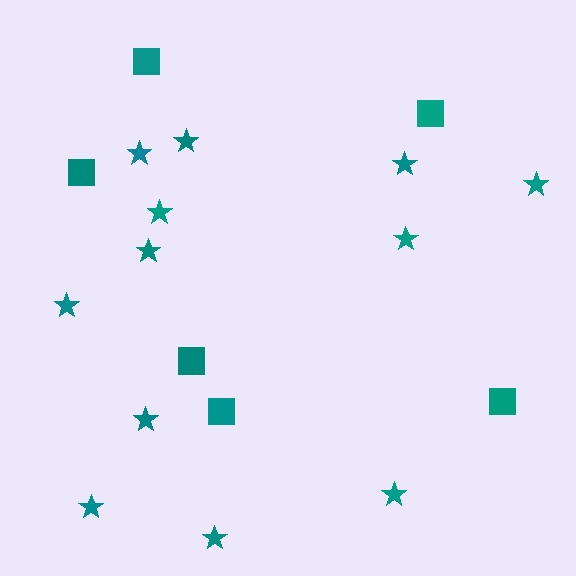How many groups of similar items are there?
There are 2 groups: one group of squares (6) and one group of stars (12).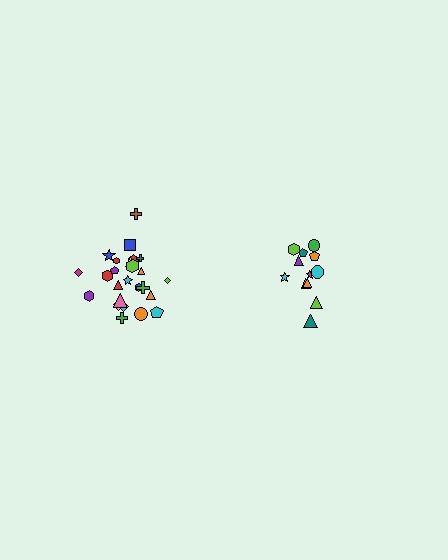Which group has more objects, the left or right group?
The left group.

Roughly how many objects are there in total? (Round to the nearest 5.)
Roughly 35 objects in total.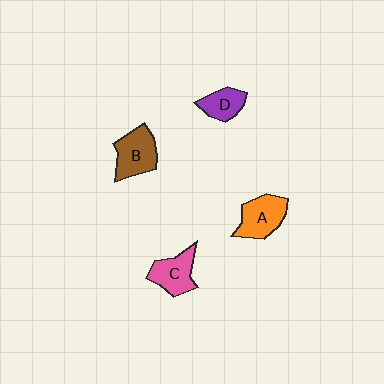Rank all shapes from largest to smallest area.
From largest to smallest: B (brown), A (orange), C (pink), D (purple).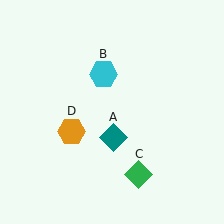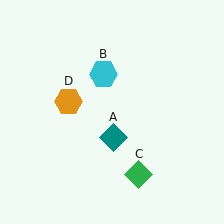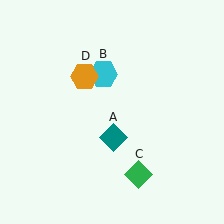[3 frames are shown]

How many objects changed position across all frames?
1 object changed position: orange hexagon (object D).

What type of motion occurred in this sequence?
The orange hexagon (object D) rotated clockwise around the center of the scene.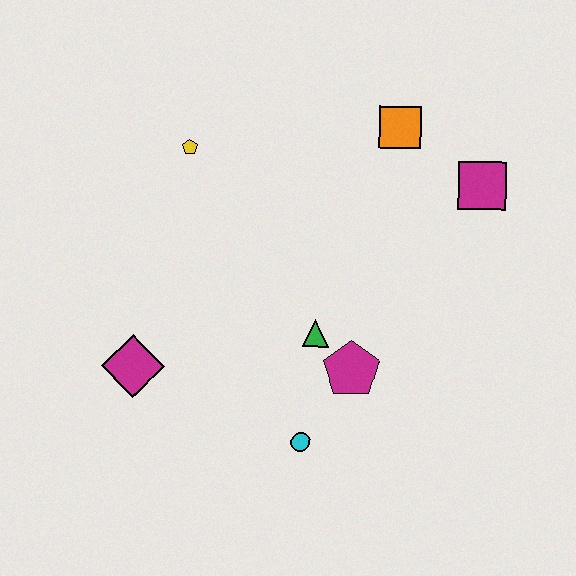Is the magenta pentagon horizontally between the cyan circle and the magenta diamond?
No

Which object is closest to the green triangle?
The magenta pentagon is closest to the green triangle.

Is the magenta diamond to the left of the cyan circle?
Yes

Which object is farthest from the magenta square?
The magenta diamond is farthest from the magenta square.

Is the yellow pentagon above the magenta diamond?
Yes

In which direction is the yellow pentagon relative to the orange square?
The yellow pentagon is to the left of the orange square.